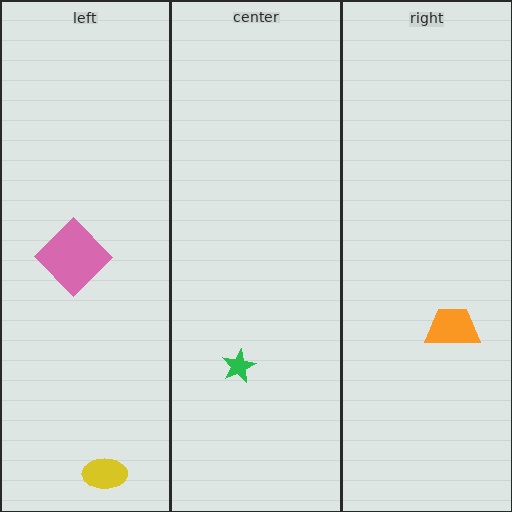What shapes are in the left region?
The yellow ellipse, the pink diamond.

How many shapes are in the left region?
2.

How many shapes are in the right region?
1.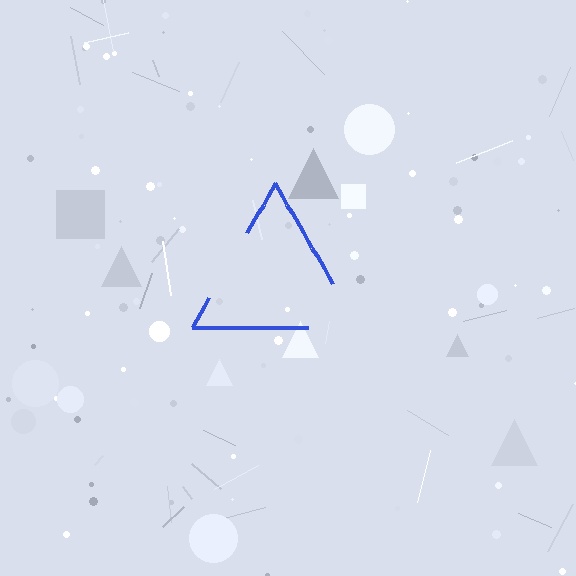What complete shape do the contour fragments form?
The contour fragments form a triangle.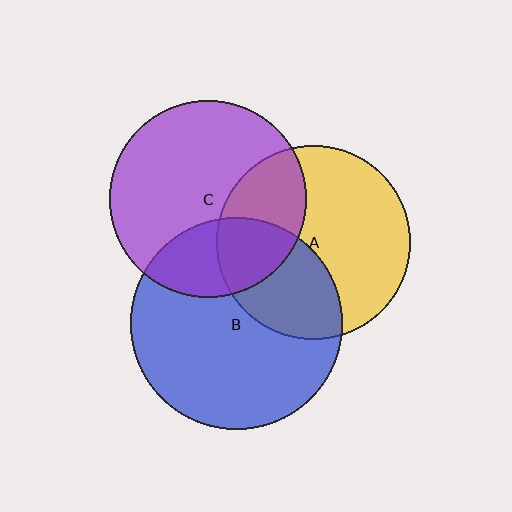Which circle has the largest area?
Circle B (blue).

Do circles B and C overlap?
Yes.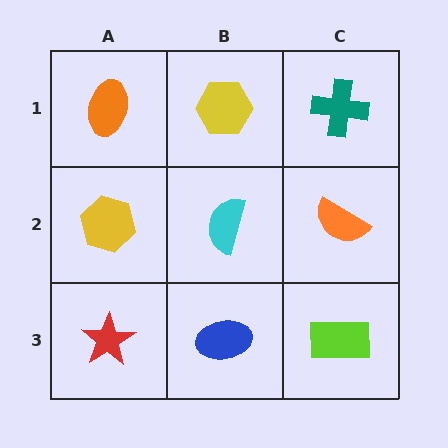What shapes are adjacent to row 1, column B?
A cyan semicircle (row 2, column B), an orange ellipse (row 1, column A), a teal cross (row 1, column C).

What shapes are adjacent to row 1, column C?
An orange semicircle (row 2, column C), a yellow hexagon (row 1, column B).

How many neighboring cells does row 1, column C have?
2.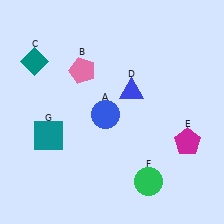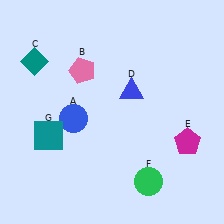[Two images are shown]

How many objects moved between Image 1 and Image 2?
1 object moved between the two images.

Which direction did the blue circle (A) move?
The blue circle (A) moved left.